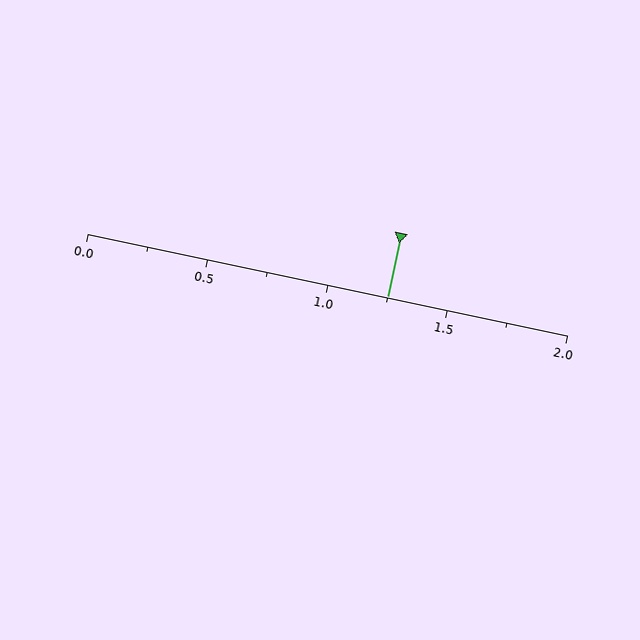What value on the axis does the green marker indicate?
The marker indicates approximately 1.25.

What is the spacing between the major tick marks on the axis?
The major ticks are spaced 0.5 apart.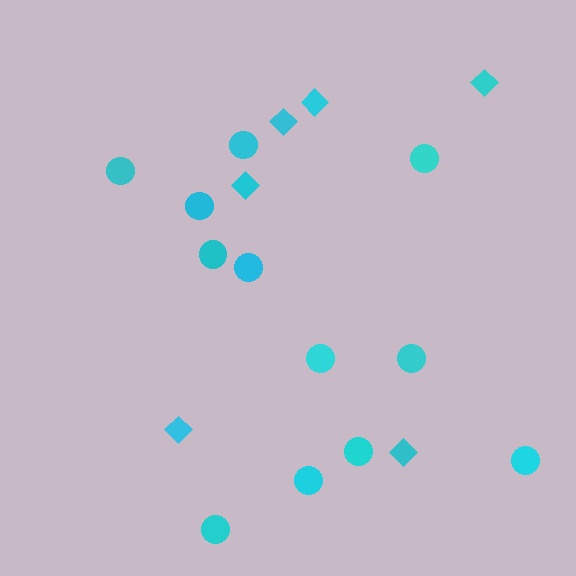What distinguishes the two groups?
There are 2 groups: one group of diamonds (6) and one group of circles (12).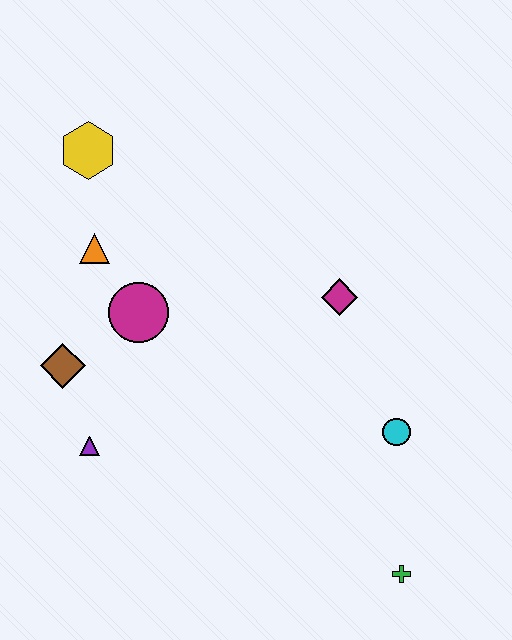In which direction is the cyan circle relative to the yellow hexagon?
The cyan circle is to the right of the yellow hexagon.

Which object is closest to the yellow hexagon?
The orange triangle is closest to the yellow hexagon.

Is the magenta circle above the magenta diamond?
No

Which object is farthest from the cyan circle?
The yellow hexagon is farthest from the cyan circle.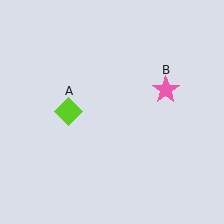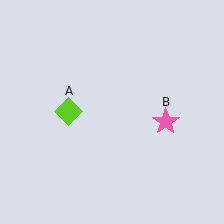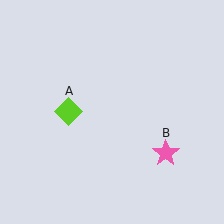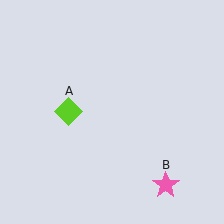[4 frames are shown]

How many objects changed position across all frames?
1 object changed position: pink star (object B).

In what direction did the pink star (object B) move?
The pink star (object B) moved down.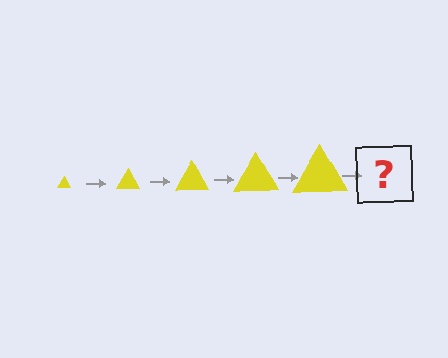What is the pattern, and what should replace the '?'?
The pattern is that the triangle gets progressively larger each step. The '?' should be a yellow triangle, larger than the previous one.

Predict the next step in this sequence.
The next step is a yellow triangle, larger than the previous one.